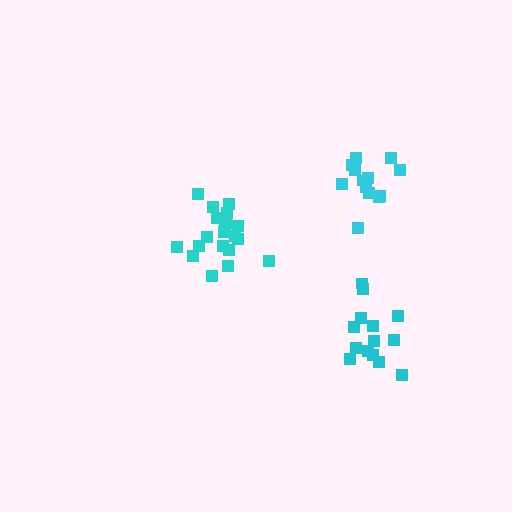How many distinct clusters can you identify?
There are 3 distinct clusters.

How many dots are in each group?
Group 1: 14 dots, Group 2: 14 dots, Group 3: 20 dots (48 total).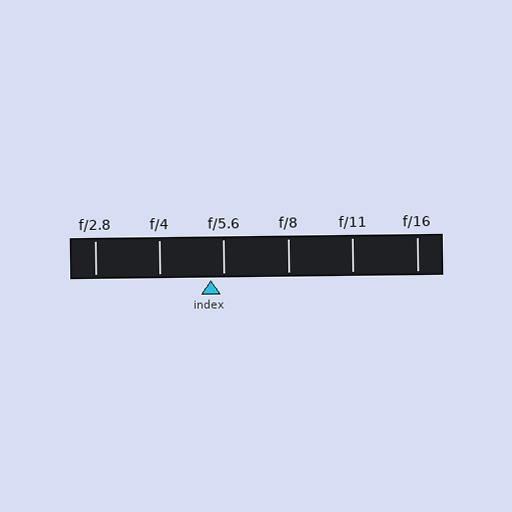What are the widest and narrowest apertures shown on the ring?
The widest aperture shown is f/2.8 and the narrowest is f/16.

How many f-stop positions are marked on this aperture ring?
There are 6 f-stop positions marked.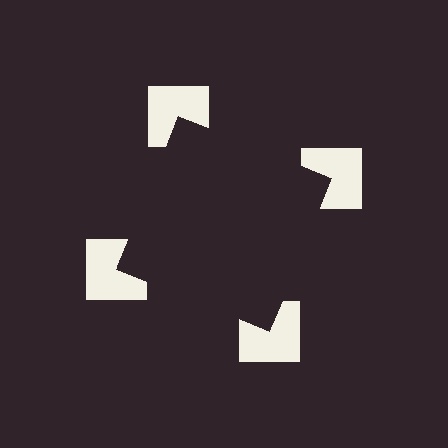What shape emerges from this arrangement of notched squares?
An illusory square — its edges are inferred from the aligned wedge cuts in the notched squares, not physically drawn.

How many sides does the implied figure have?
4 sides.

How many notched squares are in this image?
There are 4 — one at each vertex of the illusory square.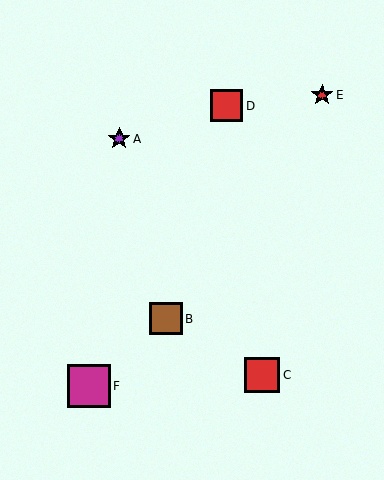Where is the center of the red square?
The center of the red square is at (227, 106).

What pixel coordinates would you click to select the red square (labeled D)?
Click at (227, 106) to select the red square D.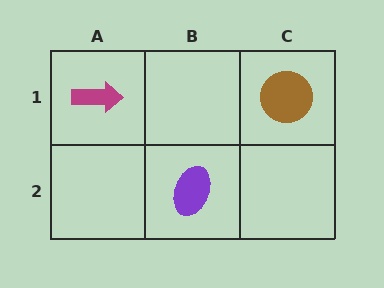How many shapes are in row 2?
1 shape.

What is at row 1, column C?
A brown circle.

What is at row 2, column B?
A purple ellipse.